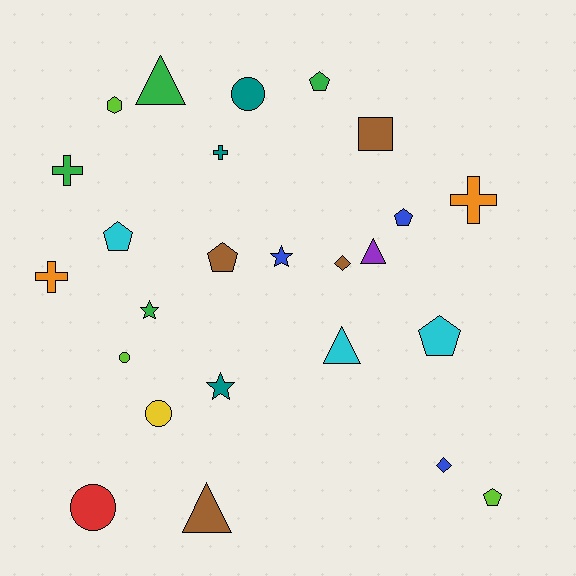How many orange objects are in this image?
There are 2 orange objects.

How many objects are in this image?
There are 25 objects.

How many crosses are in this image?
There are 4 crosses.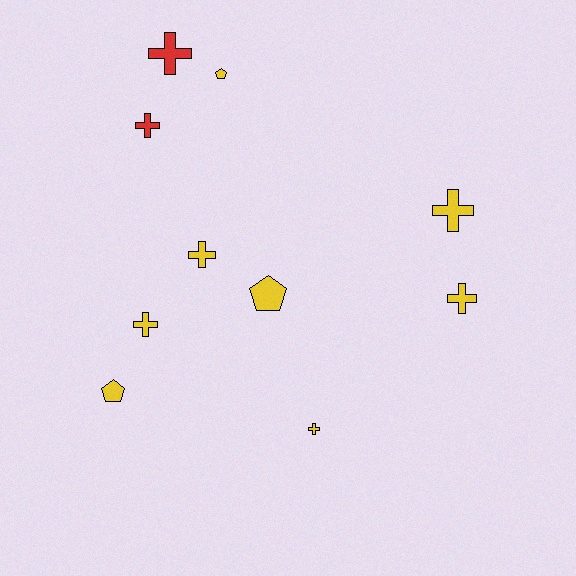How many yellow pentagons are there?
There are 3 yellow pentagons.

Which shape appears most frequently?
Cross, with 7 objects.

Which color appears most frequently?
Yellow, with 8 objects.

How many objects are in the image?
There are 10 objects.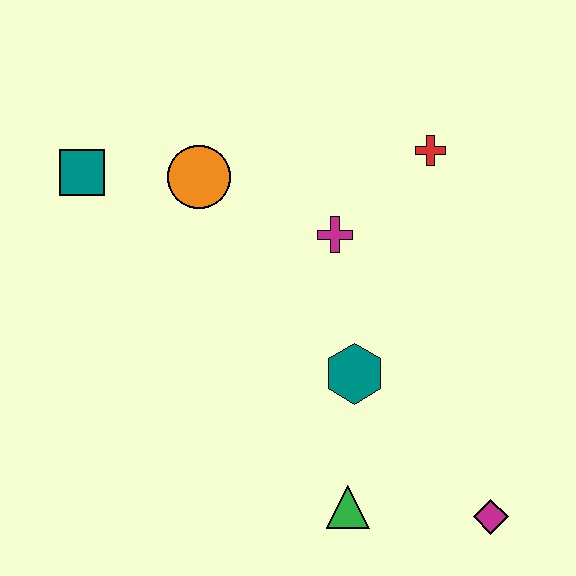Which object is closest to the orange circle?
The teal square is closest to the orange circle.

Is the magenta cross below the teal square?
Yes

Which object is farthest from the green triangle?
The teal square is farthest from the green triangle.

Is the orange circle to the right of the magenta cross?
No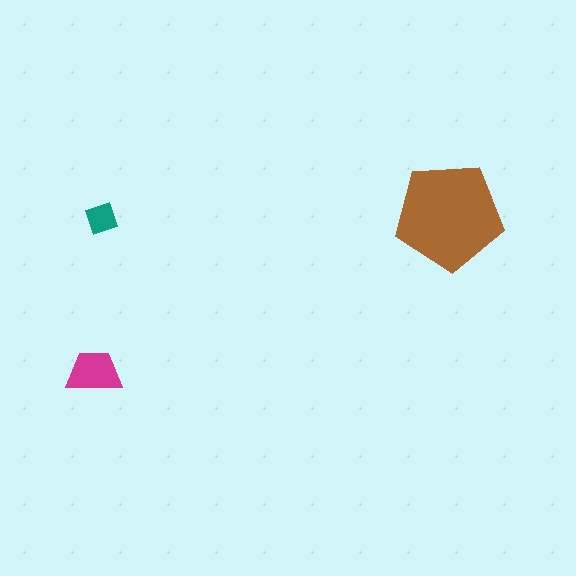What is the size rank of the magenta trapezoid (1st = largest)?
2nd.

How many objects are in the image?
There are 3 objects in the image.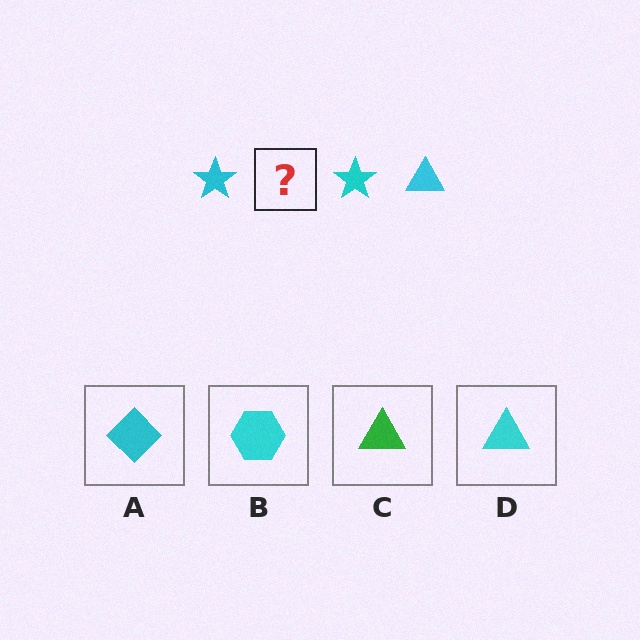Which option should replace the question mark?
Option D.